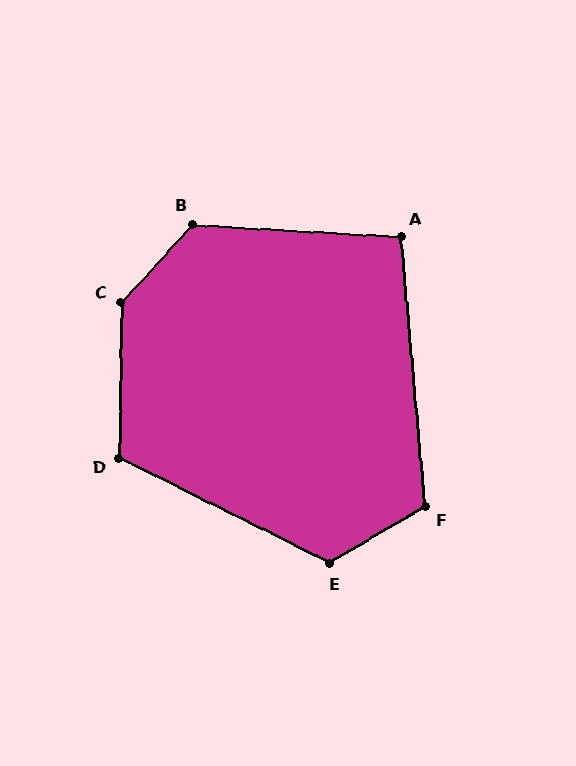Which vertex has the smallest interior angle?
A, at approximately 98 degrees.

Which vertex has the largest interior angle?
C, at approximately 139 degrees.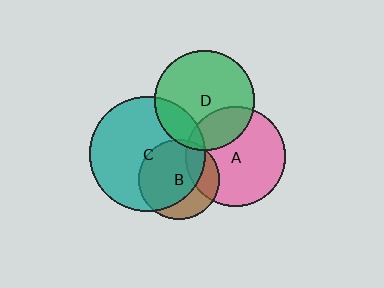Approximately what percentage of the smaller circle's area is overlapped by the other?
Approximately 10%.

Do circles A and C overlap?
Yes.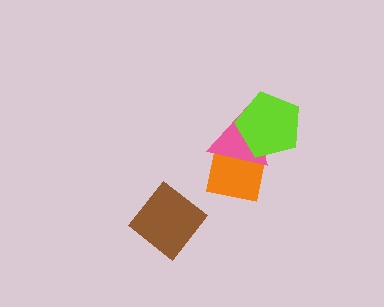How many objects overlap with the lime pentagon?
2 objects overlap with the lime pentagon.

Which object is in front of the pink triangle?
The lime pentagon is in front of the pink triangle.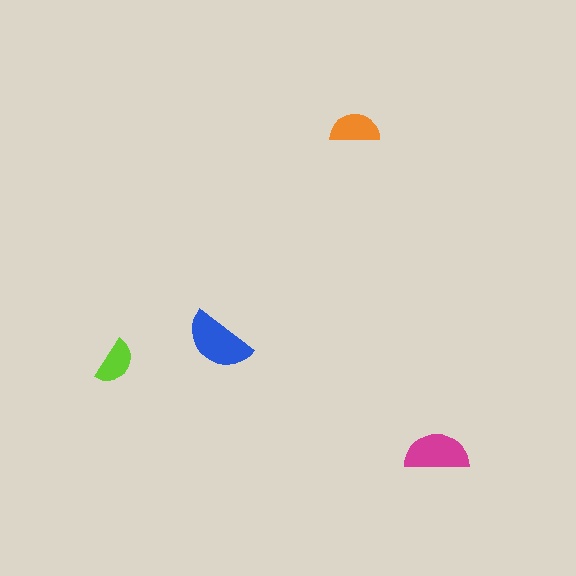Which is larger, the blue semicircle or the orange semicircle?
The blue one.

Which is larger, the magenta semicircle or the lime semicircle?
The magenta one.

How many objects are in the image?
There are 4 objects in the image.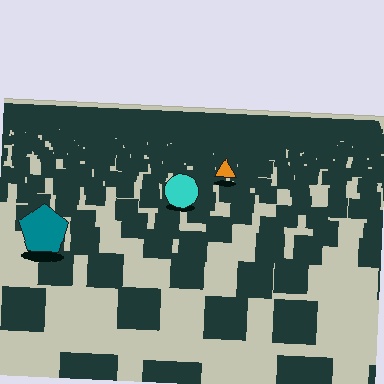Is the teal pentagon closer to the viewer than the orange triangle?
Yes. The teal pentagon is closer — you can tell from the texture gradient: the ground texture is coarser near it.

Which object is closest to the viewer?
The teal pentagon is closest. The texture marks near it are larger and more spread out.